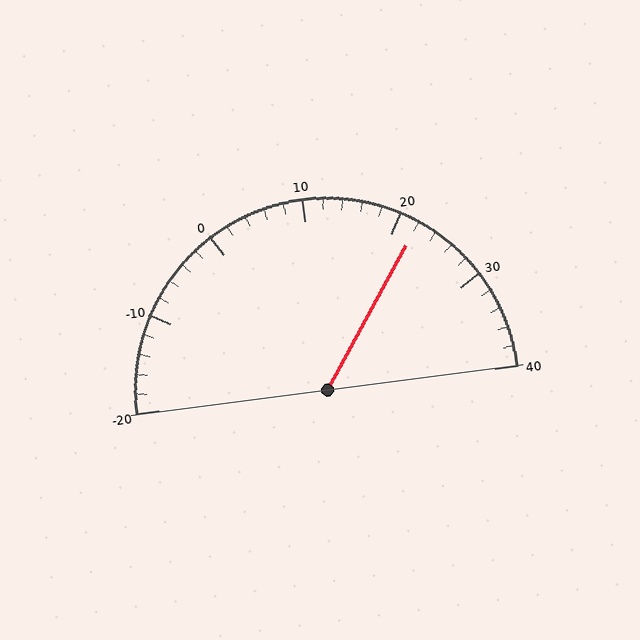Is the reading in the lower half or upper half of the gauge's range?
The reading is in the upper half of the range (-20 to 40).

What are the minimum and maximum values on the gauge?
The gauge ranges from -20 to 40.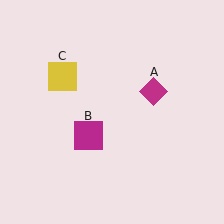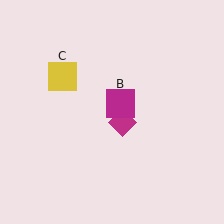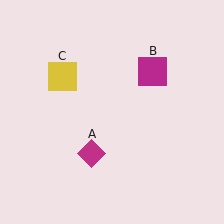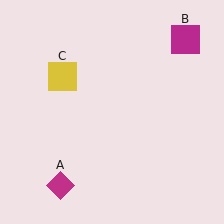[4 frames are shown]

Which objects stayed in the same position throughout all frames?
Yellow square (object C) remained stationary.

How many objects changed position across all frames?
2 objects changed position: magenta diamond (object A), magenta square (object B).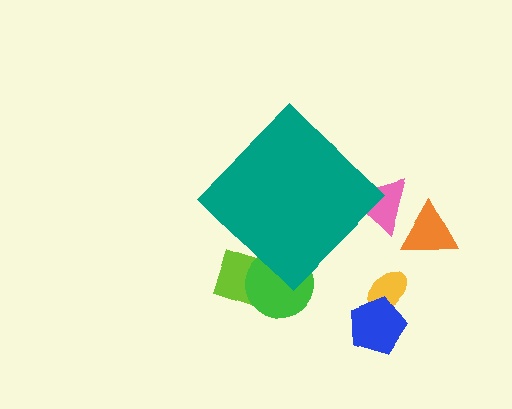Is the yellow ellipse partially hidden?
No, the yellow ellipse is fully visible.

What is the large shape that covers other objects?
A teal diamond.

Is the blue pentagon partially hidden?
No, the blue pentagon is fully visible.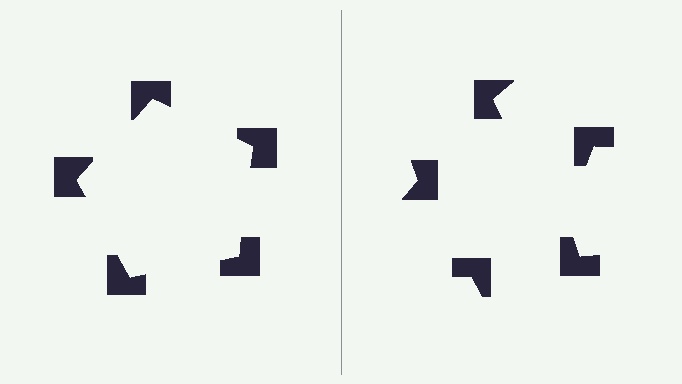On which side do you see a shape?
An illusory pentagon appears on the left side. On the right side the wedge cuts are rotated, so no coherent shape forms.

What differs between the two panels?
The notched squares are positioned identically on both sides; only the wedge orientations differ. On the left they align to a pentagon; on the right they are misaligned.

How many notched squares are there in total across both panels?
10 — 5 on each side.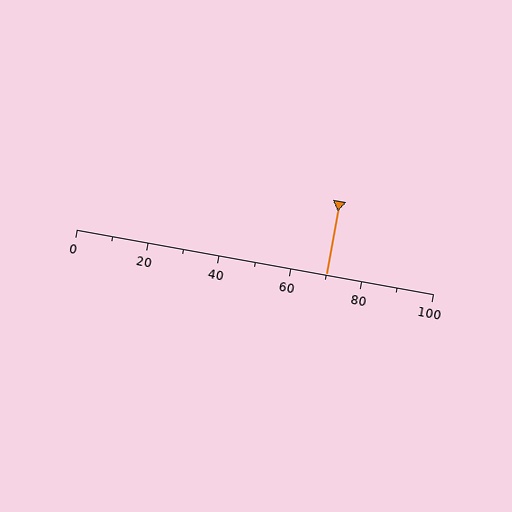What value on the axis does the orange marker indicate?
The marker indicates approximately 70.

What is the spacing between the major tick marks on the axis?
The major ticks are spaced 20 apart.